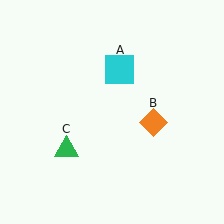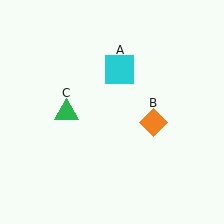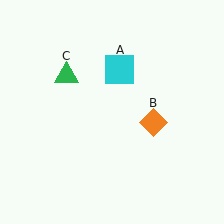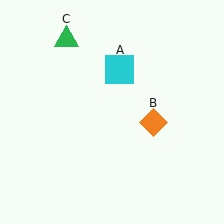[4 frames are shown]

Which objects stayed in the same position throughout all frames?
Cyan square (object A) and orange diamond (object B) remained stationary.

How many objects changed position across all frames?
1 object changed position: green triangle (object C).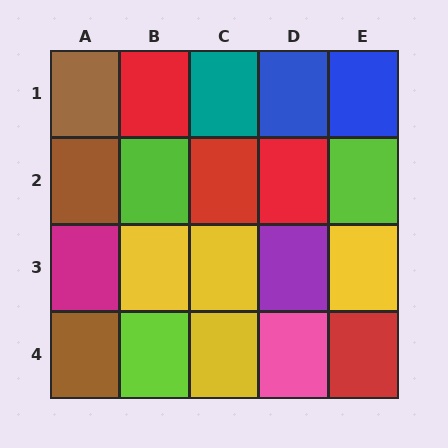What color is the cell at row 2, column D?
Red.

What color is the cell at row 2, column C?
Red.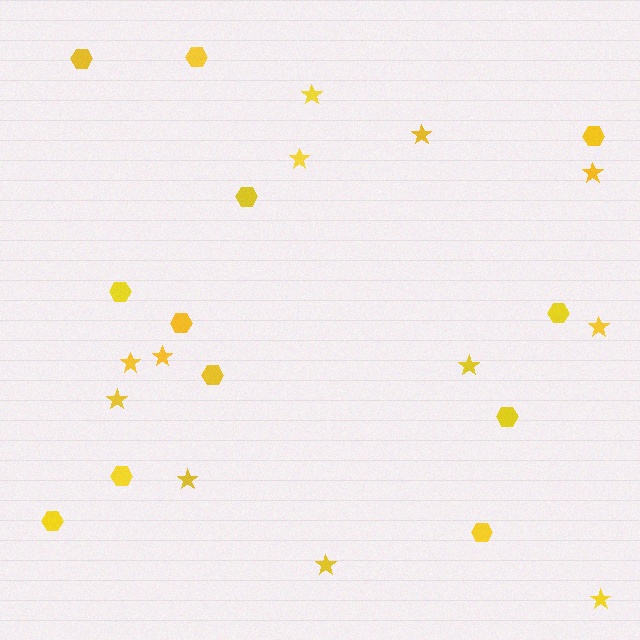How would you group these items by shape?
There are 2 groups: one group of hexagons (12) and one group of stars (12).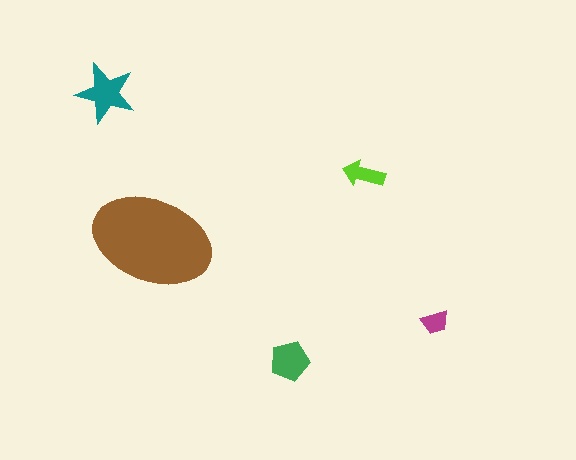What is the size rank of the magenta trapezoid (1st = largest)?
5th.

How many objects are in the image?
There are 5 objects in the image.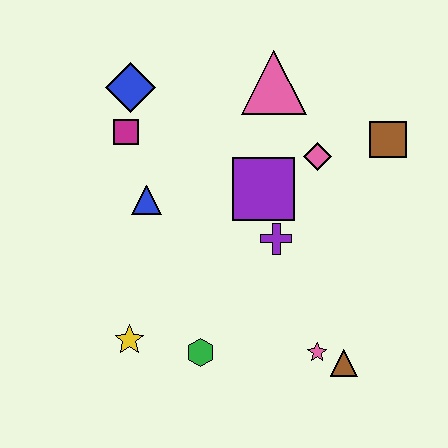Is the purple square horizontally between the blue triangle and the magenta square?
No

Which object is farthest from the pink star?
The blue diamond is farthest from the pink star.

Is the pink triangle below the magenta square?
No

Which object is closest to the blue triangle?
The magenta square is closest to the blue triangle.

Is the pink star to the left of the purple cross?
No